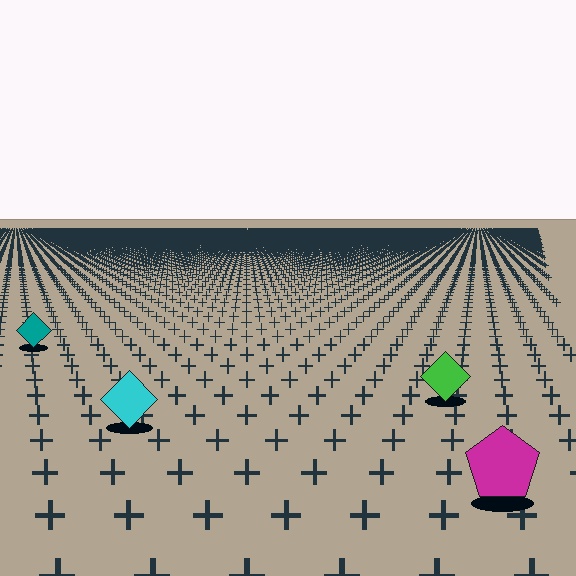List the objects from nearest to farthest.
From nearest to farthest: the magenta pentagon, the cyan diamond, the green diamond, the teal diamond.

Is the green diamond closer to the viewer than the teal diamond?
Yes. The green diamond is closer — you can tell from the texture gradient: the ground texture is coarser near it.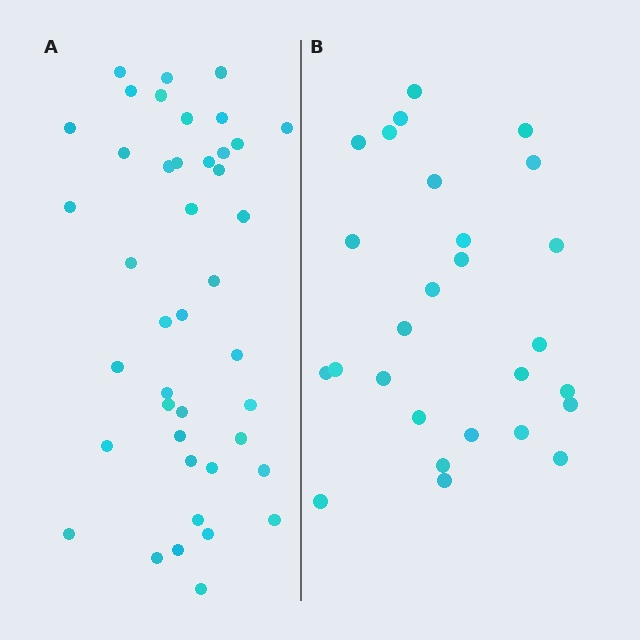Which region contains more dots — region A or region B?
Region A (the left region) has more dots.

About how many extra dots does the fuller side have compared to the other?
Region A has approximately 15 more dots than region B.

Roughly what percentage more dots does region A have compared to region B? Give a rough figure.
About 55% more.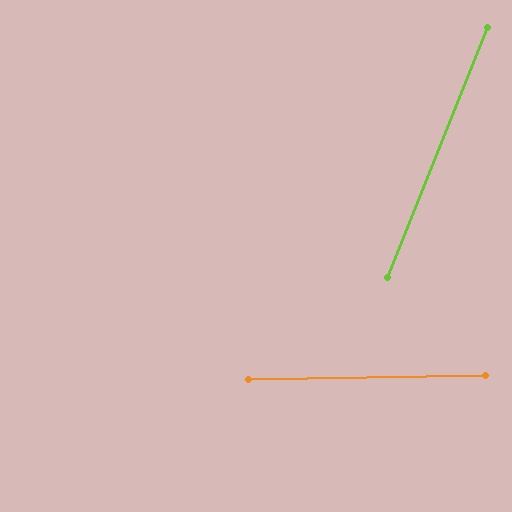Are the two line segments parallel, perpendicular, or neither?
Neither parallel nor perpendicular — they differ by about 67°.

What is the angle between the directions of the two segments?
Approximately 67 degrees.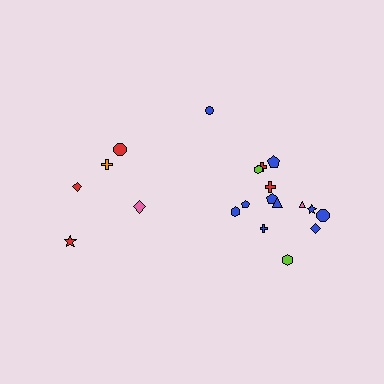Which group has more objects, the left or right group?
The right group.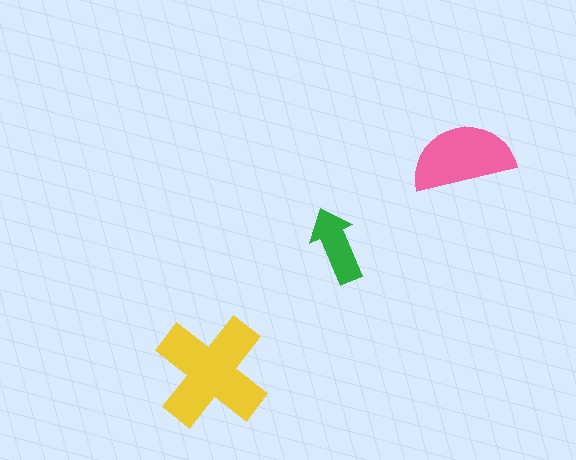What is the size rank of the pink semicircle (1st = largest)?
2nd.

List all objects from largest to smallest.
The yellow cross, the pink semicircle, the green arrow.